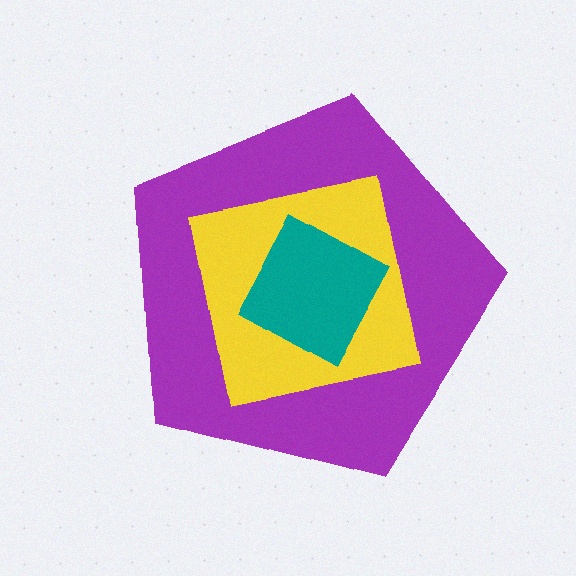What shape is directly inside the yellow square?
The teal diamond.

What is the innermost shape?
The teal diamond.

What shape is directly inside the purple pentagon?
The yellow square.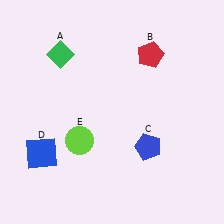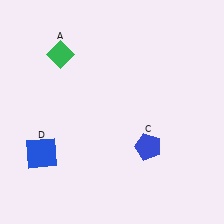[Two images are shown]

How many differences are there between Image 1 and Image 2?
There are 2 differences between the two images.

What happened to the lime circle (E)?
The lime circle (E) was removed in Image 2. It was in the bottom-left area of Image 1.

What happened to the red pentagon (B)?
The red pentagon (B) was removed in Image 2. It was in the top-right area of Image 1.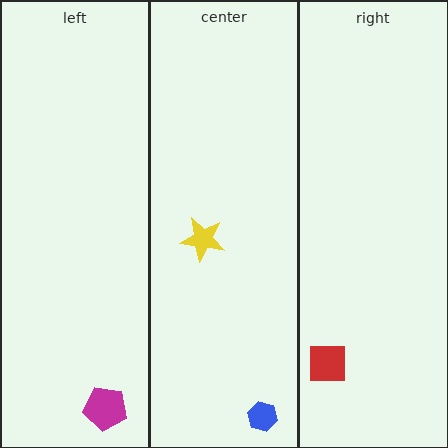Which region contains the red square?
The right region.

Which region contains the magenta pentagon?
The left region.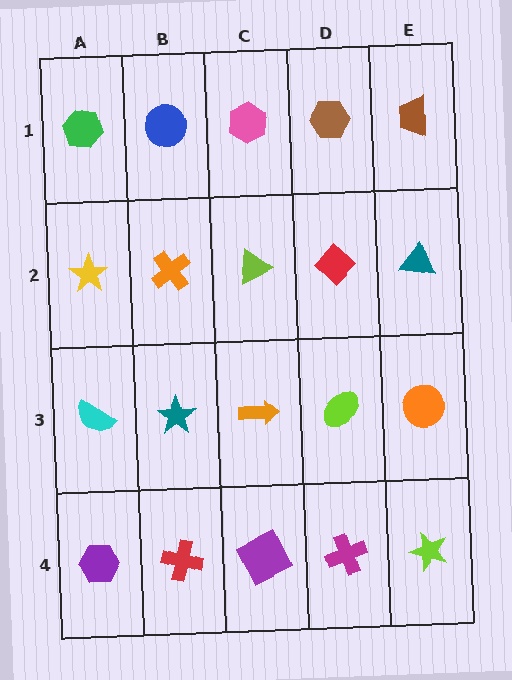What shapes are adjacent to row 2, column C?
A pink hexagon (row 1, column C), an orange arrow (row 3, column C), an orange cross (row 2, column B), a red diamond (row 2, column D).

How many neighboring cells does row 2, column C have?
4.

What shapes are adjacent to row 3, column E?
A teal triangle (row 2, column E), a lime star (row 4, column E), a lime ellipse (row 3, column D).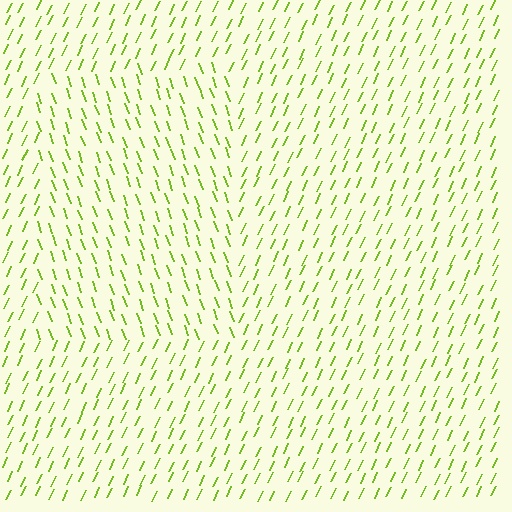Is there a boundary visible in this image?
Yes, there is a texture boundary formed by a change in line orientation.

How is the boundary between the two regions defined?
The boundary is defined purely by a change in line orientation (approximately 45 degrees difference). All lines are the same color and thickness.